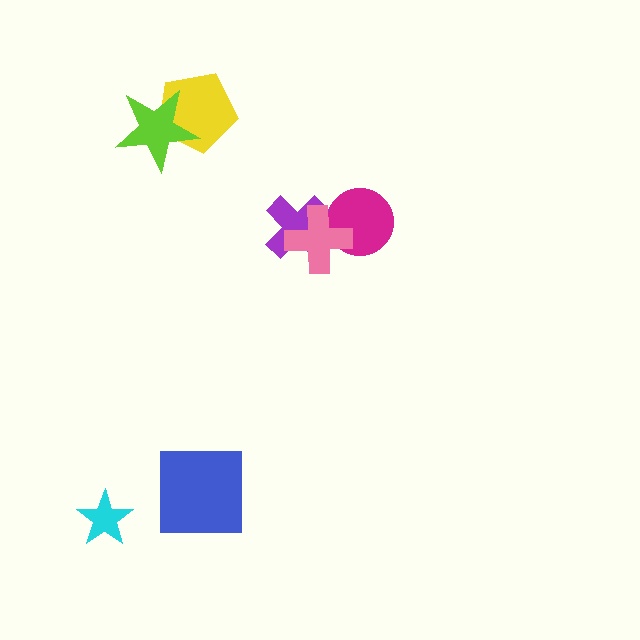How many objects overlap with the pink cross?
2 objects overlap with the pink cross.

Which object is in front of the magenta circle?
The pink cross is in front of the magenta circle.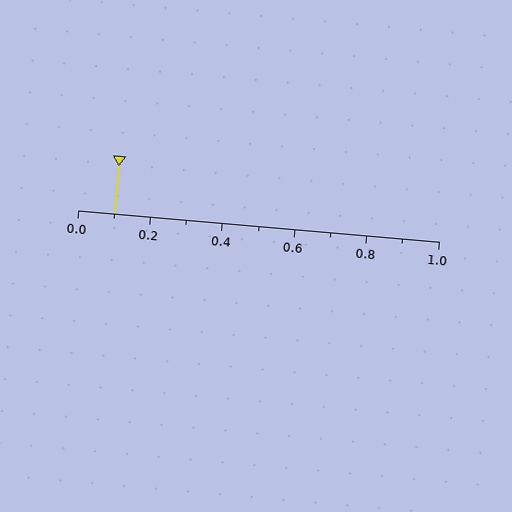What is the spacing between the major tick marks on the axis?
The major ticks are spaced 0.2 apart.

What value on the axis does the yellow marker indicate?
The marker indicates approximately 0.1.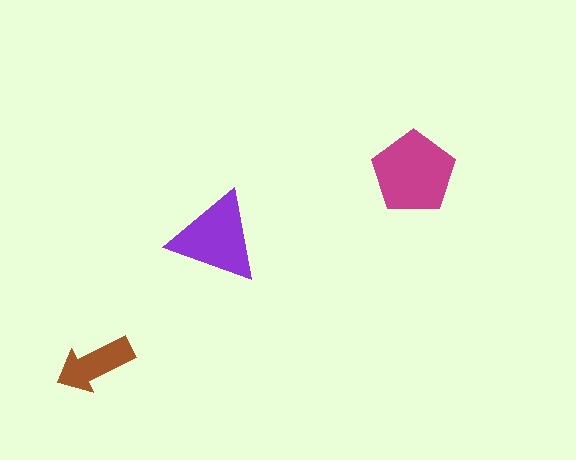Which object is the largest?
The magenta pentagon.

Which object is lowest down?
The brown arrow is bottommost.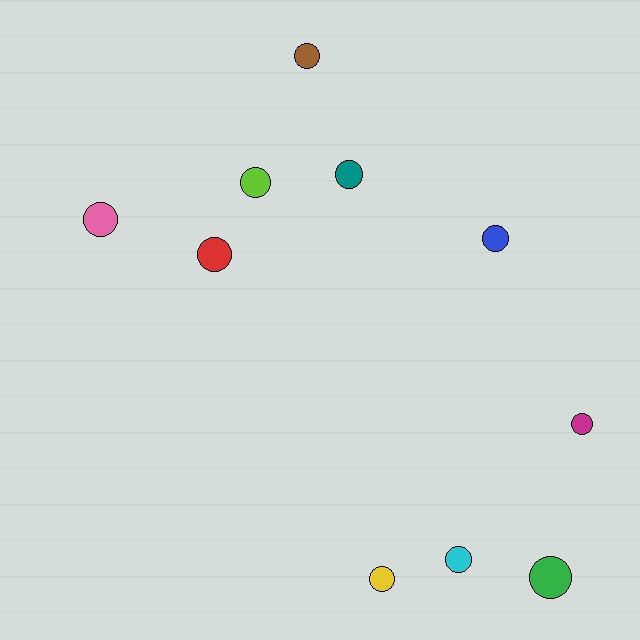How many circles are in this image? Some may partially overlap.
There are 10 circles.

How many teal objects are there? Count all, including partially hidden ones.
There is 1 teal object.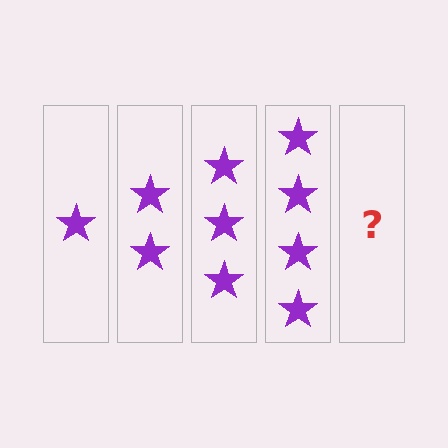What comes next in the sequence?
The next element should be 5 stars.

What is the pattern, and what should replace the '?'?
The pattern is that each step adds one more star. The '?' should be 5 stars.